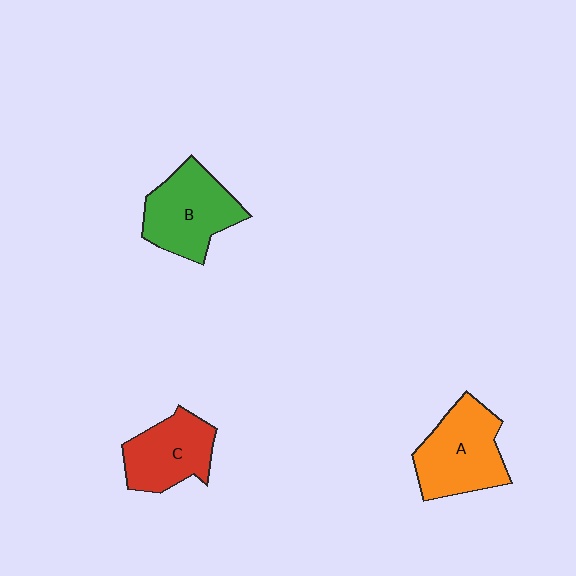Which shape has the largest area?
Shape A (orange).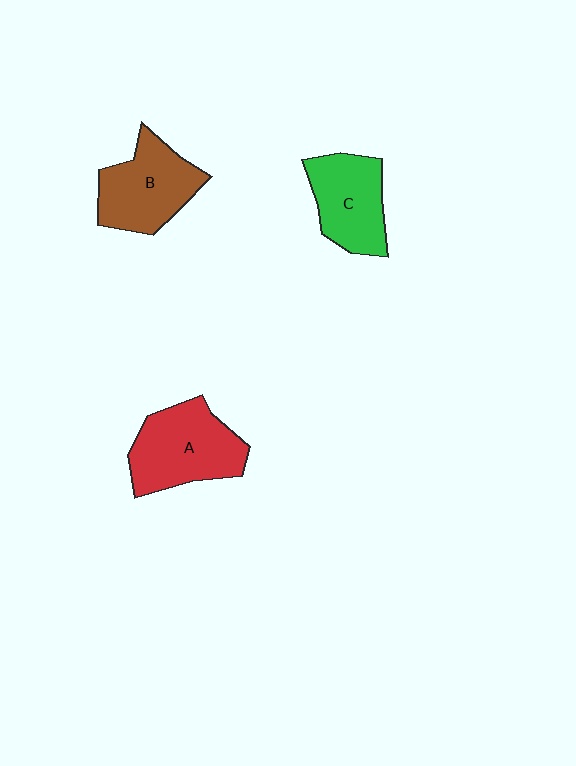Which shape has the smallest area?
Shape C (green).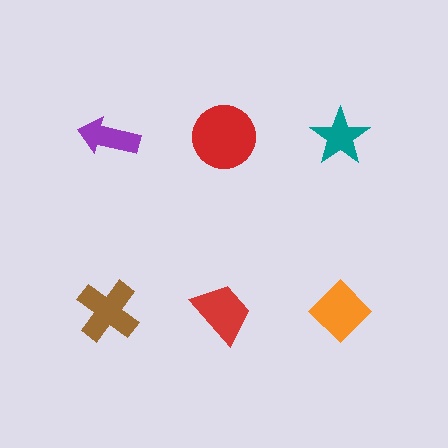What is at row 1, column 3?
A teal star.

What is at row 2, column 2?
A red trapezoid.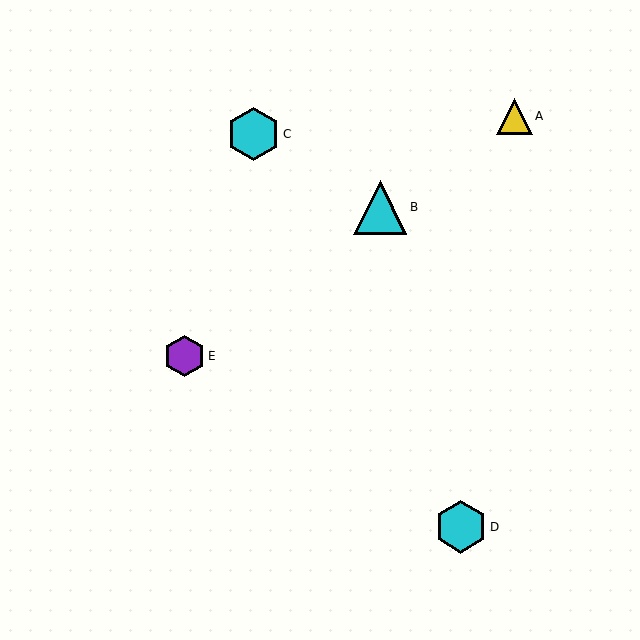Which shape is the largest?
The cyan triangle (labeled B) is the largest.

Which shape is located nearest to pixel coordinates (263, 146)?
The cyan hexagon (labeled C) at (254, 134) is nearest to that location.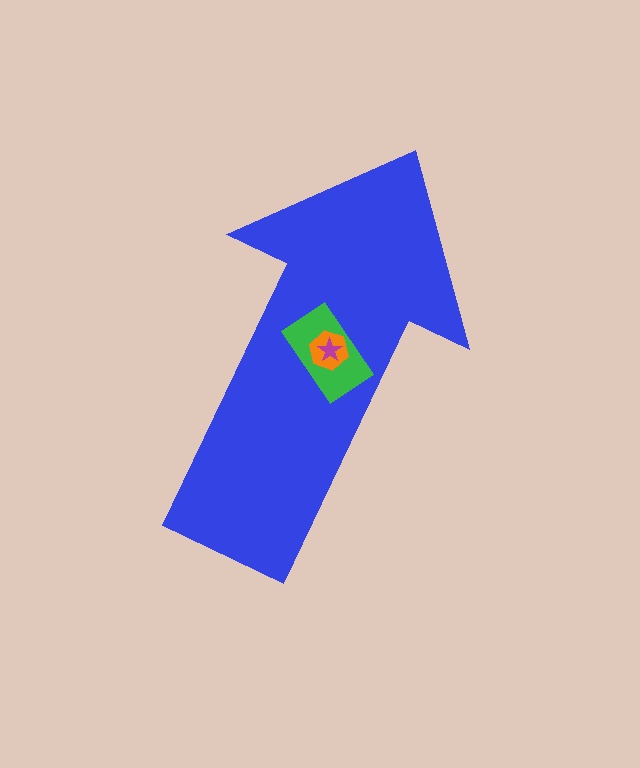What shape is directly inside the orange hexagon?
The magenta star.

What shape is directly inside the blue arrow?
The green rectangle.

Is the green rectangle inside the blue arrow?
Yes.